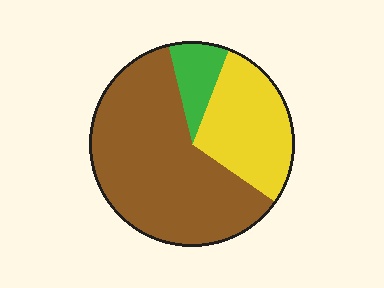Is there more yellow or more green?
Yellow.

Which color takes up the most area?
Brown, at roughly 60%.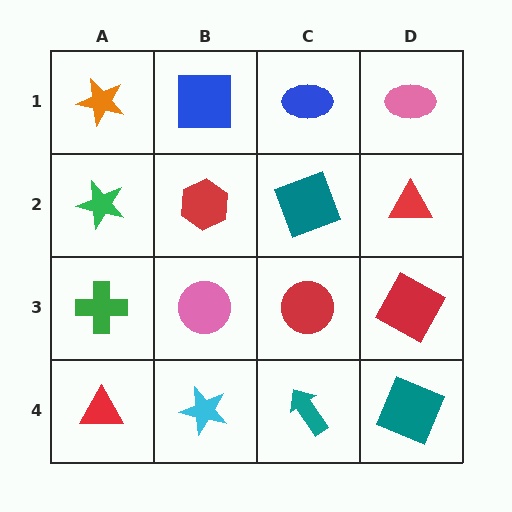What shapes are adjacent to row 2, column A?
An orange star (row 1, column A), a green cross (row 3, column A), a red hexagon (row 2, column B).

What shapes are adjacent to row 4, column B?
A pink circle (row 3, column B), a red triangle (row 4, column A), a teal arrow (row 4, column C).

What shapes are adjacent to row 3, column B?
A red hexagon (row 2, column B), a cyan star (row 4, column B), a green cross (row 3, column A), a red circle (row 3, column C).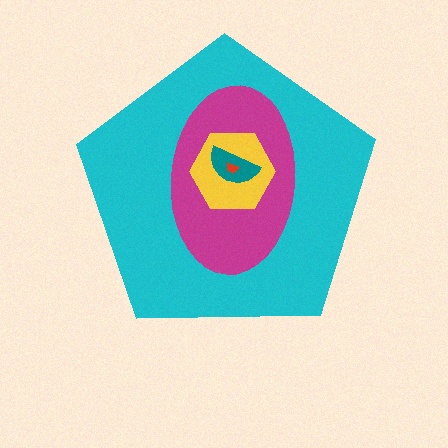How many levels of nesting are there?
5.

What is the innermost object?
The red trapezoid.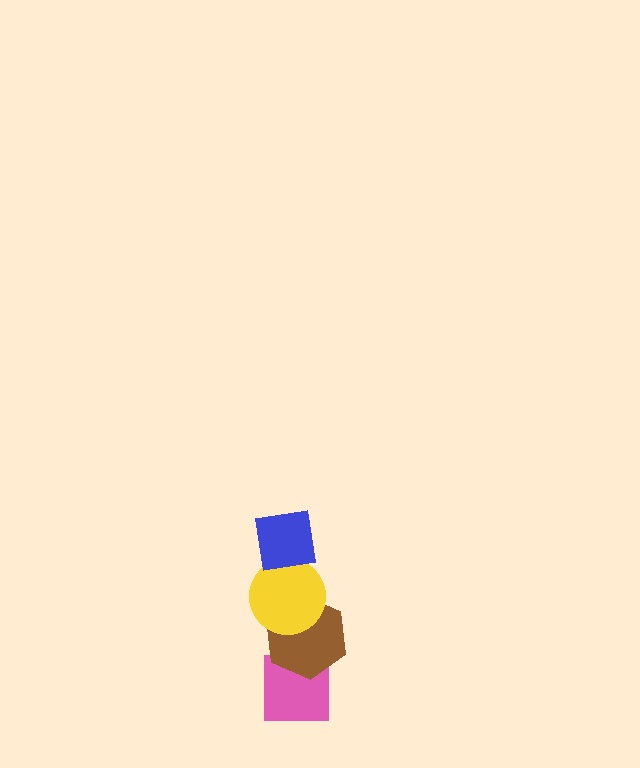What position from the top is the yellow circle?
The yellow circle is 2nd from the top.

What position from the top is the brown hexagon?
The brown hexagon is 3rd from the top.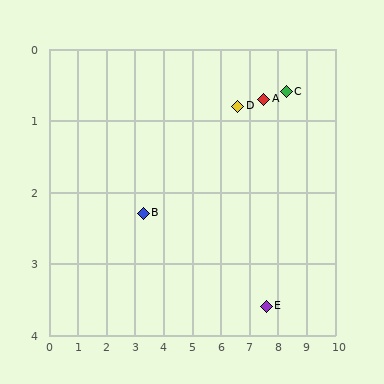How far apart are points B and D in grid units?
Points B and D are about 3.6 grid units apart.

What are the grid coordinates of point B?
Point B is at approximately (3.3, 2.3).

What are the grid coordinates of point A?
Point A is at approximately (7.5, 0.7).